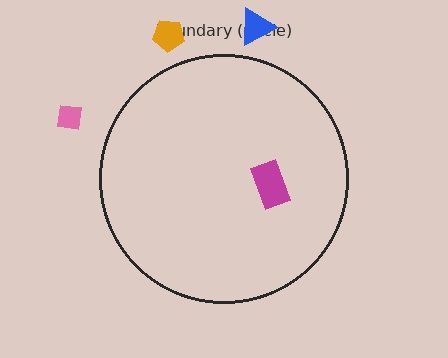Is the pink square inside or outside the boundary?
Outside.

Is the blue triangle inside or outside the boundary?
Outside.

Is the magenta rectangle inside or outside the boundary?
Inside.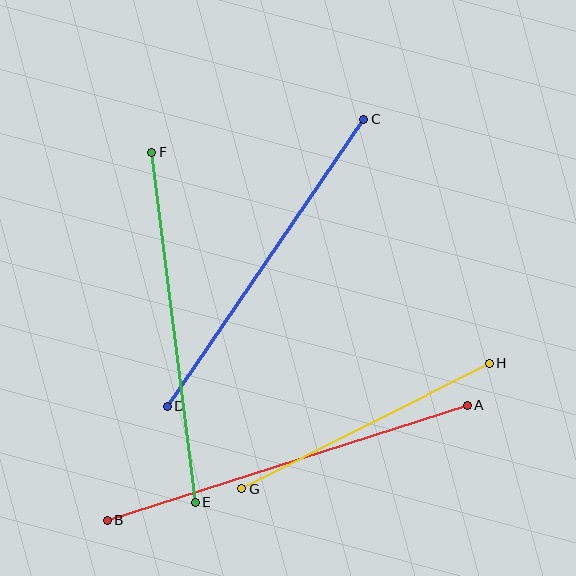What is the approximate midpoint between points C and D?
The midpoint is at approximately (265, 263) pixels.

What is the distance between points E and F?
The distance is approximately 353 pixels.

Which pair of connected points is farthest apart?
Points A and B are farthest apart.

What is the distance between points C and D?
The distance is approximately 348 pixels.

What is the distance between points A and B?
The distance is approximately 378 pixels.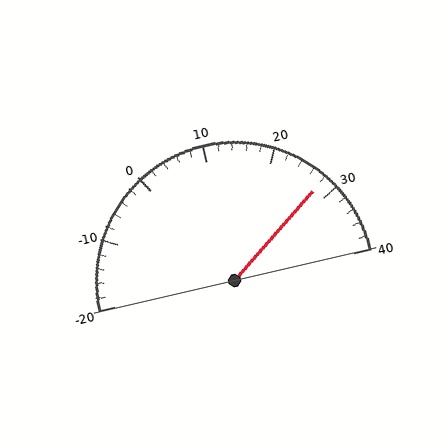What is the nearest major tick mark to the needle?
The nearest major tick mark is 30.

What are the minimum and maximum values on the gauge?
The gauge ranges from -20 to 40.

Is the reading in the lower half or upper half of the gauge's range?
The reading is in the upper half of the range (-20 to 40).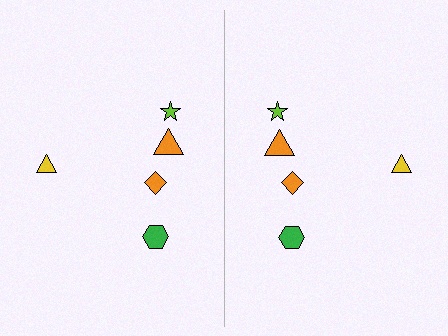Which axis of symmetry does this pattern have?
The pattern has a vertical axis of symmetry running through the center of the image.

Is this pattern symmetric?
Yes, this pattern has bilateral (reflection) symmetry.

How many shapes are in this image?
There are 10 shapes in this image.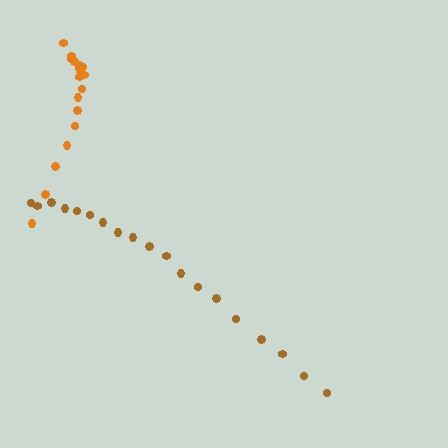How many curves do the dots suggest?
There are 2 distinct paths.